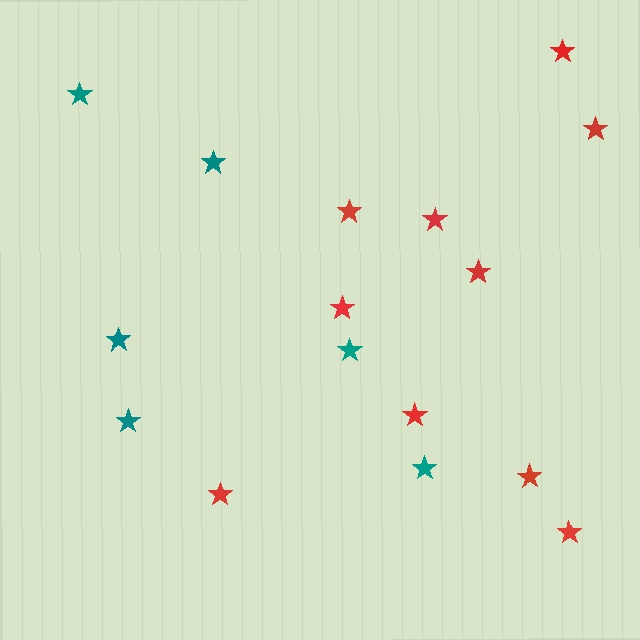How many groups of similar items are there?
There are 2 groups: one group of red stars (10) and one group of teal stars (6).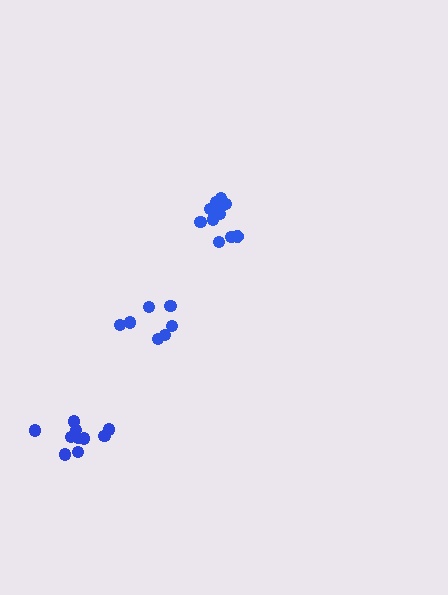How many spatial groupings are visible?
There are 3 spatial groupings.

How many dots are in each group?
Group 1: 11 dots, Group 2: 10 dots, Group 3: 7 dots (28 total).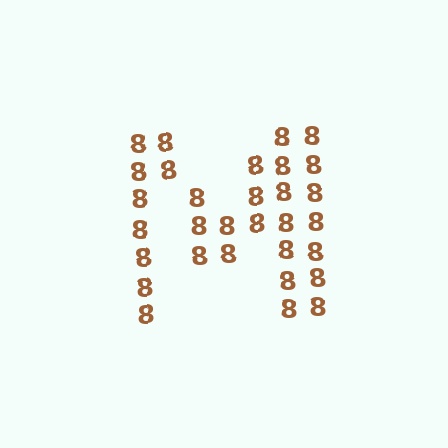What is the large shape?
The large shape is the letter M.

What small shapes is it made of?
It is made of small digit 8's.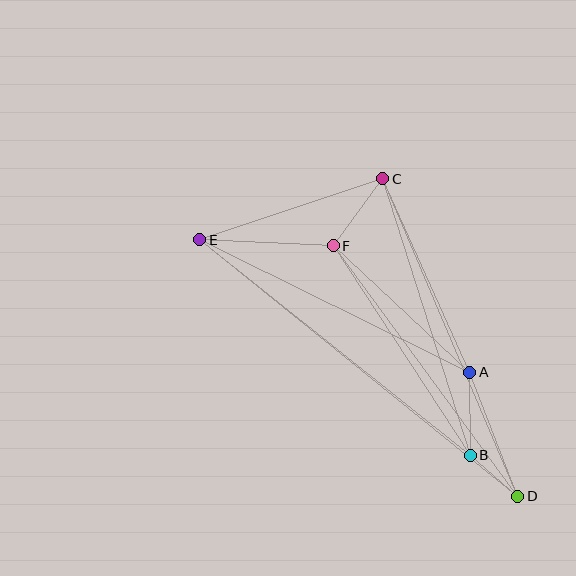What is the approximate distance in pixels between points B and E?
The distance between B and E is approximately 346 pixels.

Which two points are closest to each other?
Points B and D are closest to each other.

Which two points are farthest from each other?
Points D and E are farthest from each other.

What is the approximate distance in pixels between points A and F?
The distance between A and F is approximately 186 pixels.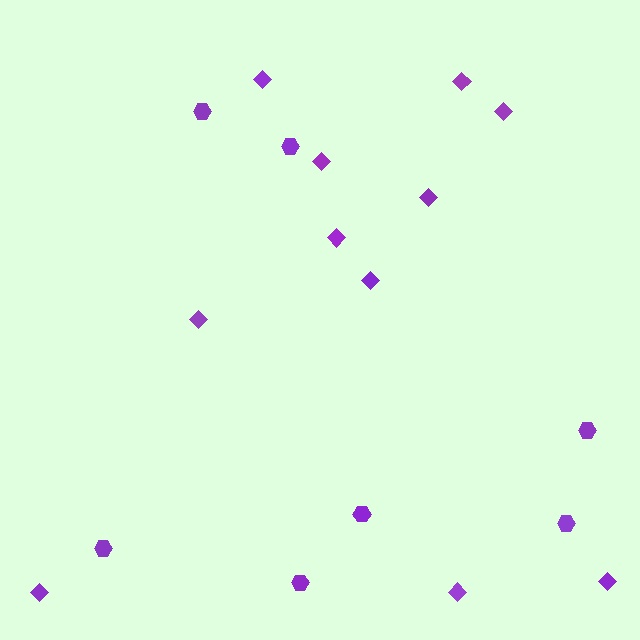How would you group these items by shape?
There are 2 groups: one group of hexagons (7) and one group of diamonds (11).